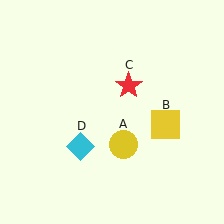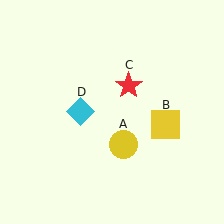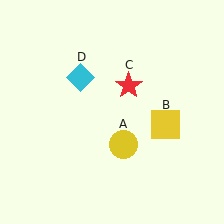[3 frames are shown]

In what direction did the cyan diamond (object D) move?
The cyan diamond (object D) moved up.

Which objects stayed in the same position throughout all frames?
Yellow circle (object A) and yellow square (object B) and red star (object C) remained stationary.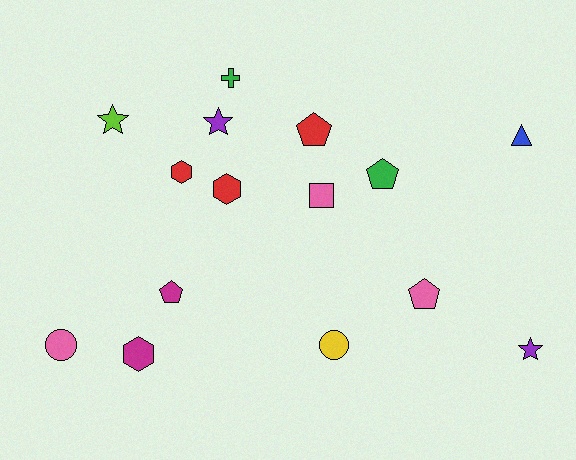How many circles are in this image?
There are 2 circles.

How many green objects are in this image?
There are 2 green objects.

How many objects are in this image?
There are 15 objects.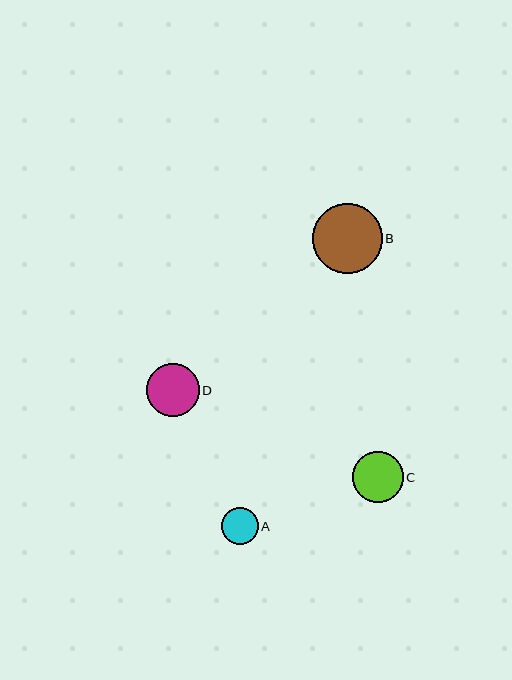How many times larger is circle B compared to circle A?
Circle B is approximately 1.9 times the size of circle A.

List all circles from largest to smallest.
From largest to smallest: B, D, C, A.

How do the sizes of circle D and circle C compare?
Circle D and circle C are approximately the same size.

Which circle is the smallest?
Circle A is the smallest with a size of approximately 37 pixels.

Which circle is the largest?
Circle B is the largest with a size of approximately 70 pixels.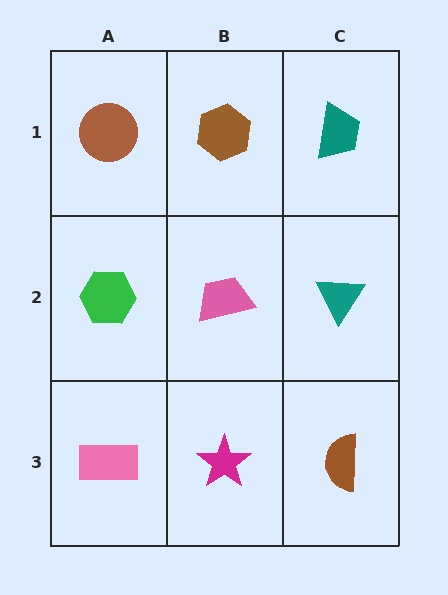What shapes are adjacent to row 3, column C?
A teal triangle (row 2, column C), a magenta star (row 3, column B).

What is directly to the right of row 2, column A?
A pink trapezoid.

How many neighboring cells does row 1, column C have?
2.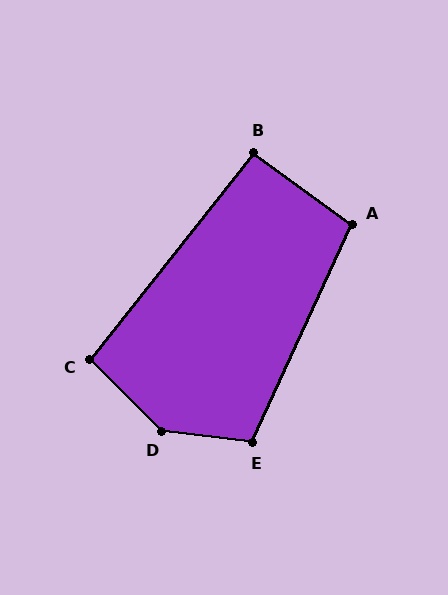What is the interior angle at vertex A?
Approximately 101 degrees (obtuse).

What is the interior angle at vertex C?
Approximately 97 degrees (obtuse).